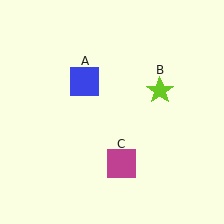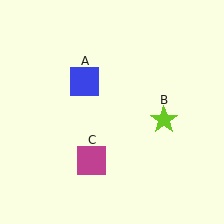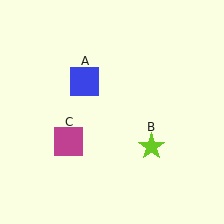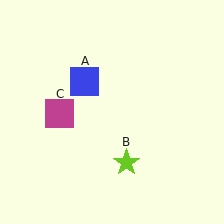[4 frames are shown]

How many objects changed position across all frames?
2 objects changed position: lime star (object B), magenta square (object C).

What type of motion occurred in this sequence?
The lime star (object B), magenta square (object C) rotated clockwise around the center of the scene.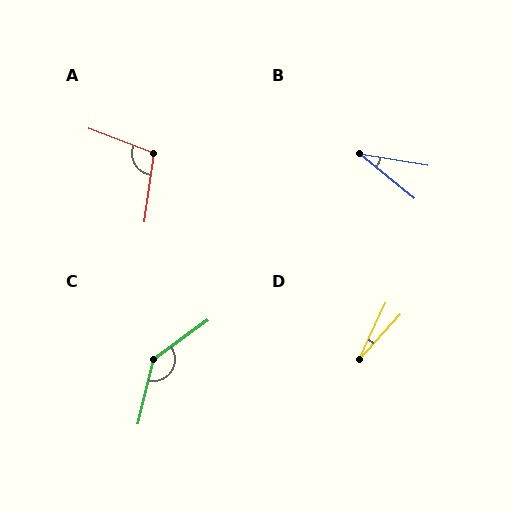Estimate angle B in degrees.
Approximately 30 degrees.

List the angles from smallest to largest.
D (17°), B (30°), A (103°), C (139°).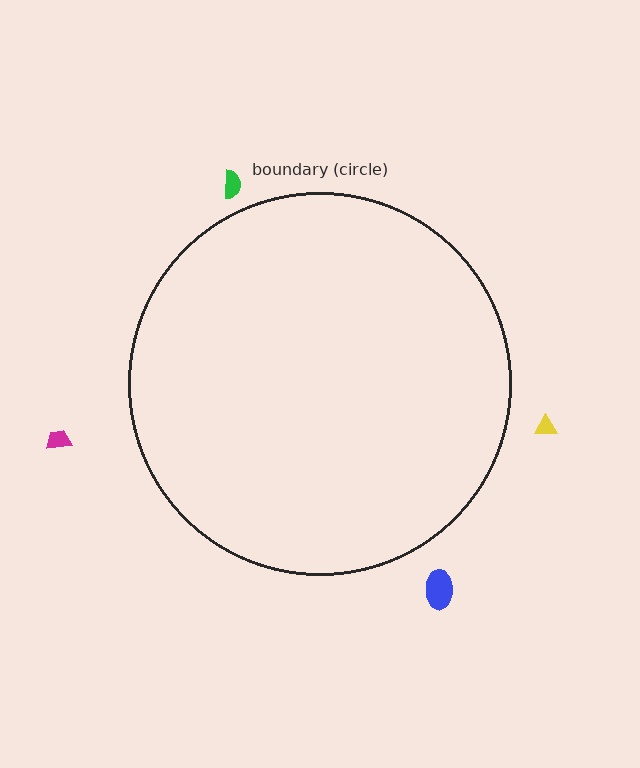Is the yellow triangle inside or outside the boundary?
Outside.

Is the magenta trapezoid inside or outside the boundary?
Outside.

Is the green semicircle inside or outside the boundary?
Outside.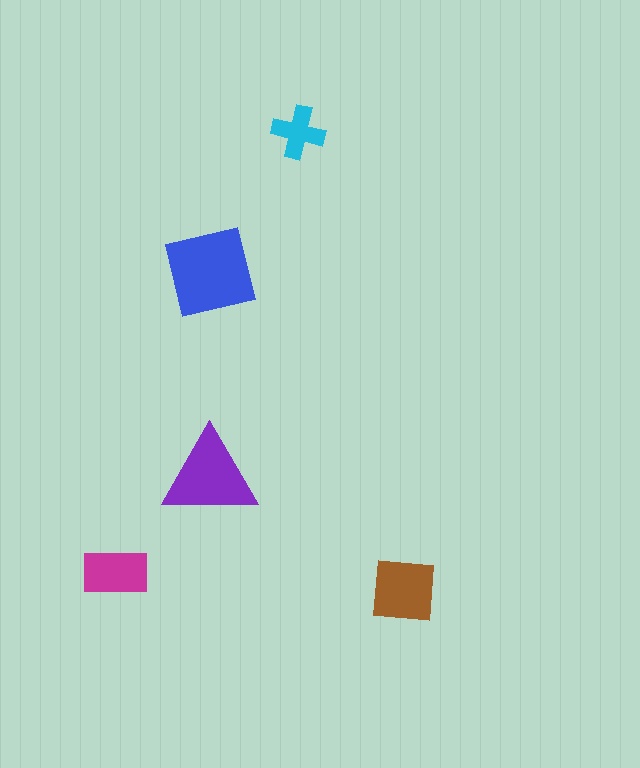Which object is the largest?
The blue square.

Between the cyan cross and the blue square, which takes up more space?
The blue square.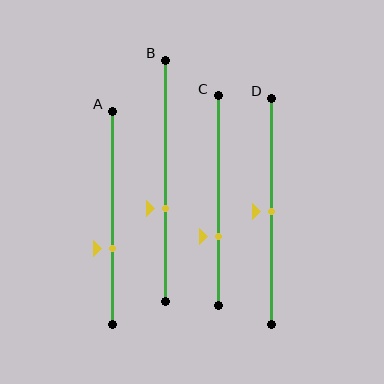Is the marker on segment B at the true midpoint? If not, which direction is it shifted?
No, the marker on segment B is shifted downward by about 11% of the segment length.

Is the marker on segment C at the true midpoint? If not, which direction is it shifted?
No, the marker on segment C is shifted downward by about 17% of the segment length.